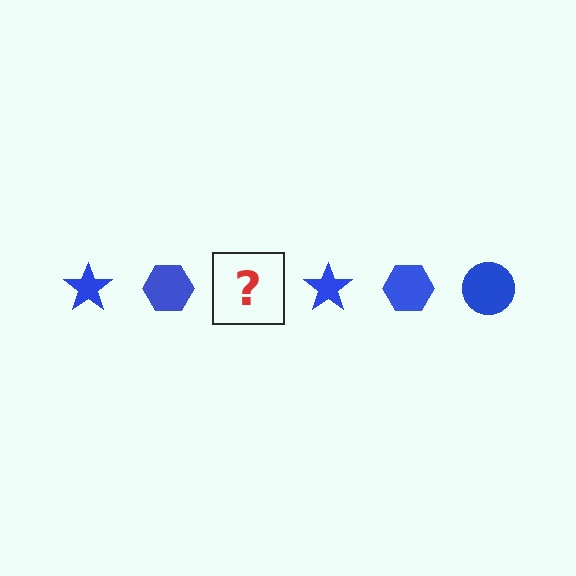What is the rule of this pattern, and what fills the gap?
The rule is that the pattern cycles through star, hexagon, circle shapes in blue. The gap should be filled with a blue circle.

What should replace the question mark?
The question mark should be replaced with a blue circle.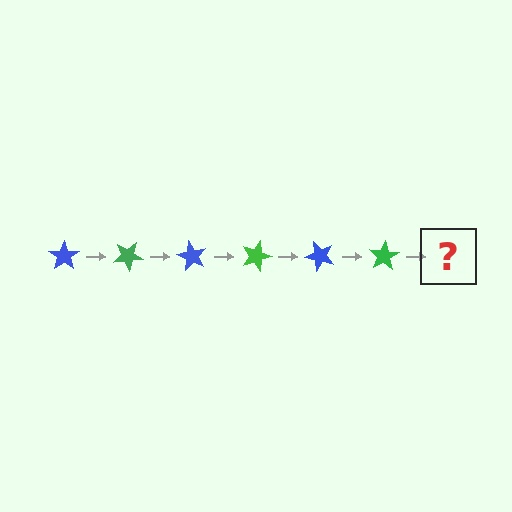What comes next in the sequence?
The next element should be a blue star, rotated 180 degrees from the start.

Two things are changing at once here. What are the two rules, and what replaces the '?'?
The two rules are that it rotates 30 degrees each step and the color cycles through blue and green. The '?' should be a blue star, rotated 180 degrees from the start.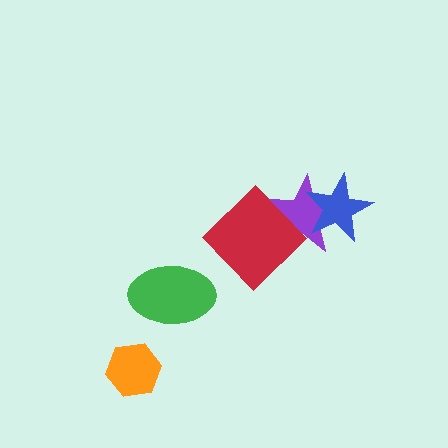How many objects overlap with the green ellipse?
0 objects overlap with the green ellipse.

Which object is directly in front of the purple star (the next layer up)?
The red diamond is directly in front of the purple star.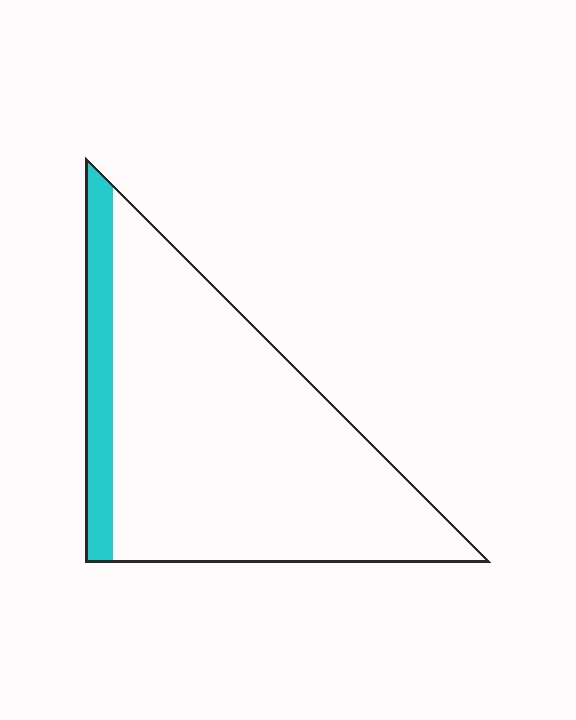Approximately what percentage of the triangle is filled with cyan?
Approximately 15%.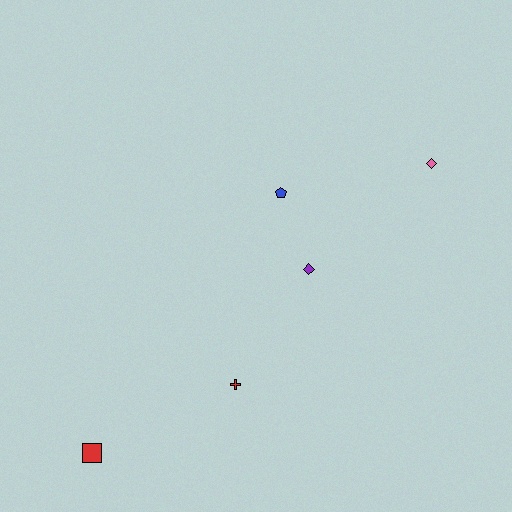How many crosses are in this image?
There is 1 cross.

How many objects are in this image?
There are 5 objects.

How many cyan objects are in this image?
There are no cyan objects.